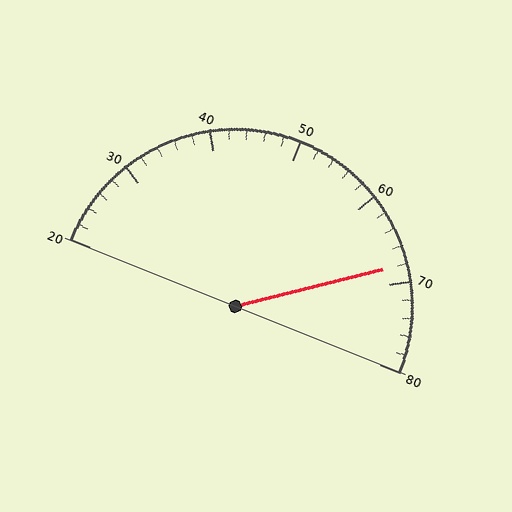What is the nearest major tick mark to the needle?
The nearest major tick mark is 70.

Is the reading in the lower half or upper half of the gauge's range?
The reading is in the upper half of the range (20 to 80).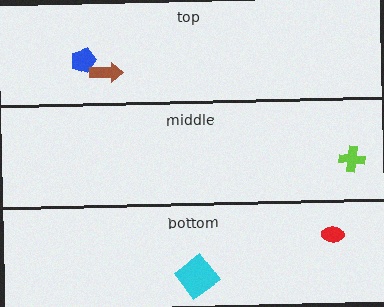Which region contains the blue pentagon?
The top region.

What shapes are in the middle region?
The lime cross.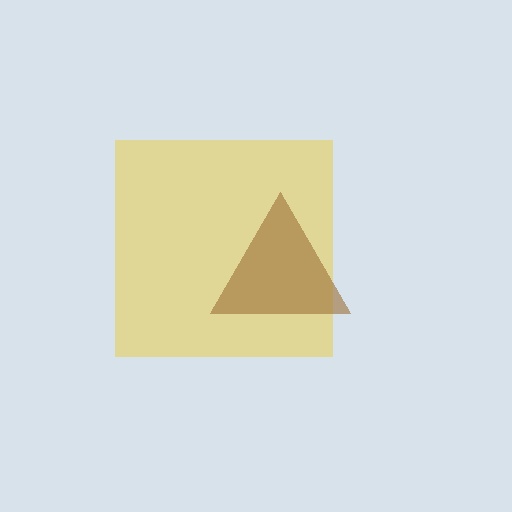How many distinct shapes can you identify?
There are 2 distinct shapes: a yellow square, a brown triangle.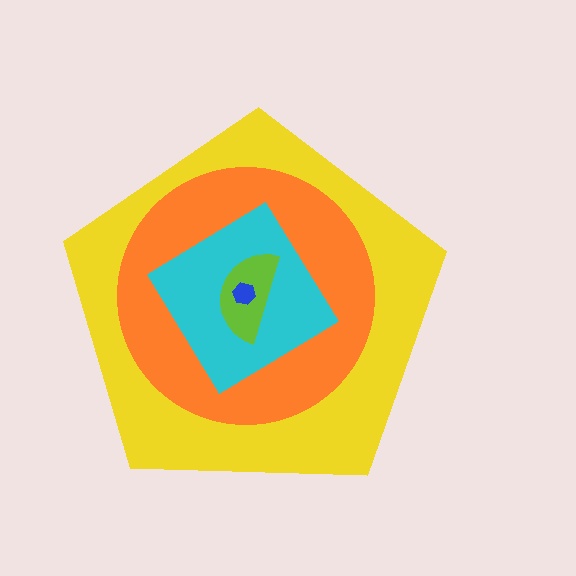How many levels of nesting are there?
5.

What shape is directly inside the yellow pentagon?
The orange circle.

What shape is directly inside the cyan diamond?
The lime semicircle.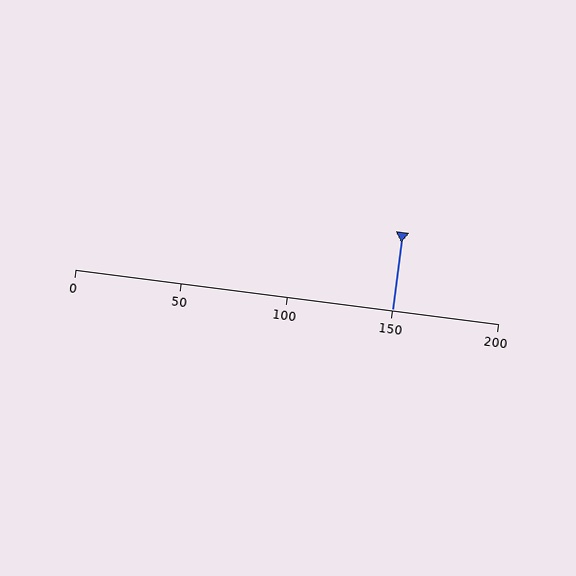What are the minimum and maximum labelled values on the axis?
The axis runs from 0 to 200.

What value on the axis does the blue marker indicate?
The marker indicates approximately 150.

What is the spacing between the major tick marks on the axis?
The major ticks are spaced 50 apart.